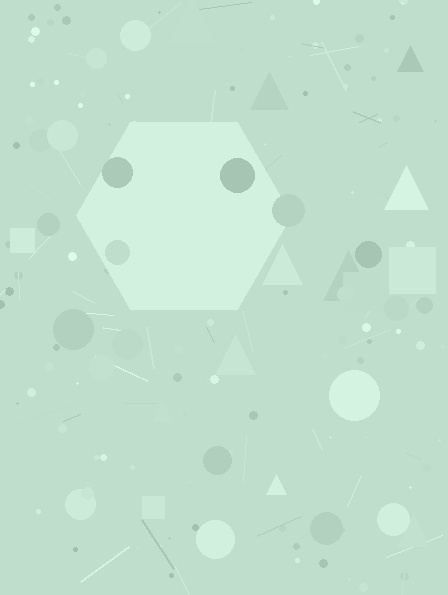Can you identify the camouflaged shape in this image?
The camouflaged shape is a hexagon.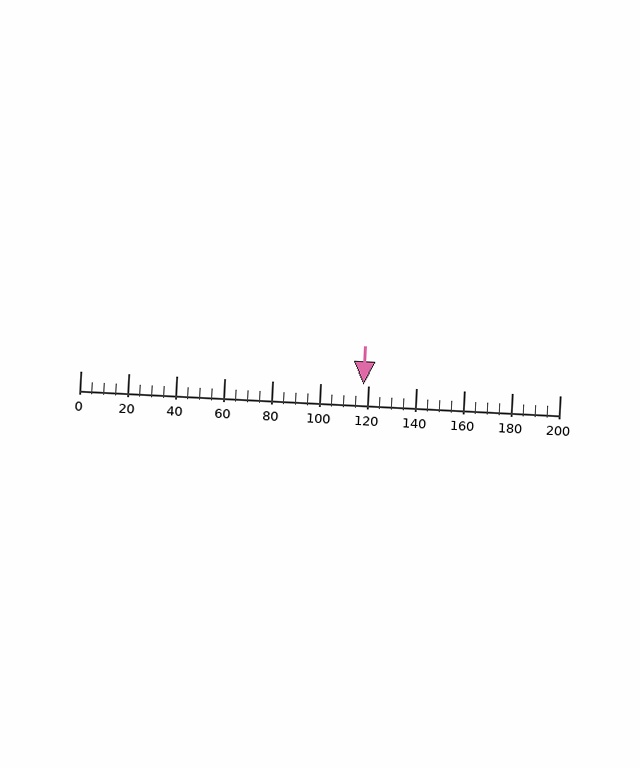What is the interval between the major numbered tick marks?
The major tick marks are spaced 20 units apart.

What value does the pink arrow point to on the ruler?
The pink arrow points to approximately 118.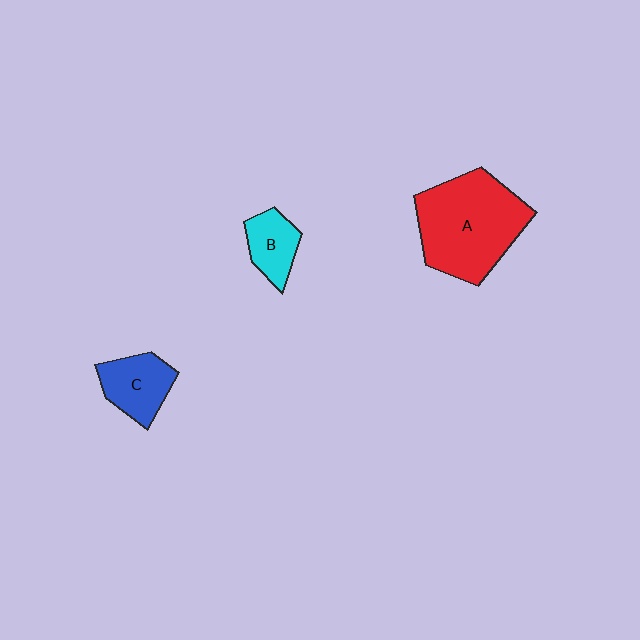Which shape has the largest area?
Shape A (red).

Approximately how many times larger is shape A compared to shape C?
Approximately 2.3 times.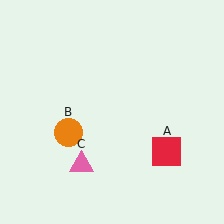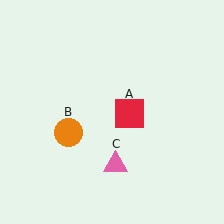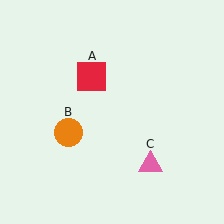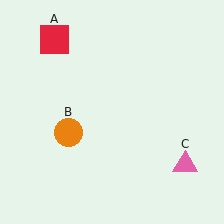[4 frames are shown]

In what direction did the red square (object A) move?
The red square (object A) moved up and to the left.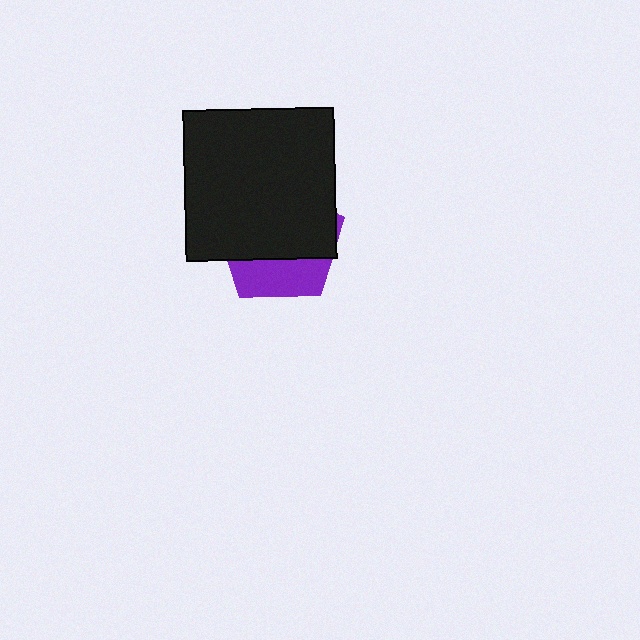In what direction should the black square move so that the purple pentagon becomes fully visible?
The black square should move up. That is the shortest direction to clear the overlap and leave the purple pentagon fully visible.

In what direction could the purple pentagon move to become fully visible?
The purple pentagon could move down. That would shift it out from behind the black square entirely.